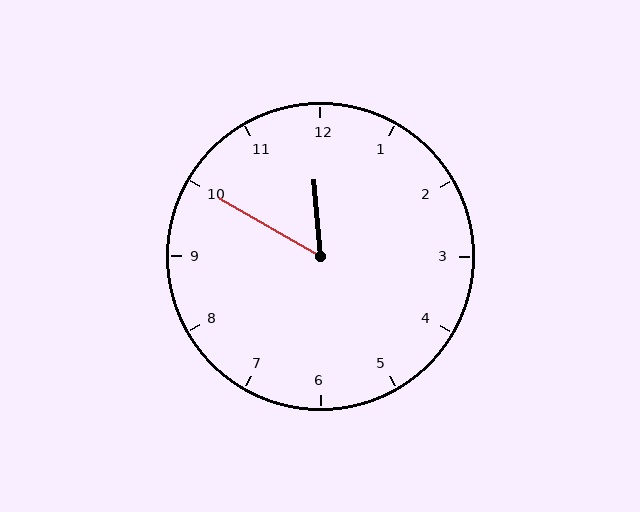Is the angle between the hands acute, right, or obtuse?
It is acute.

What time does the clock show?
11:50.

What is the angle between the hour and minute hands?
Approximately 55 degrees.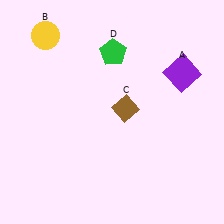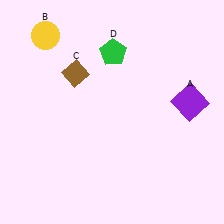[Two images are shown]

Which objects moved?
The objects that moved are: the purple square (A), the brown diamond (C).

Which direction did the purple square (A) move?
The purple square (A) moved down.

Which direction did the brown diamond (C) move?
The brown diamond (C) moved left.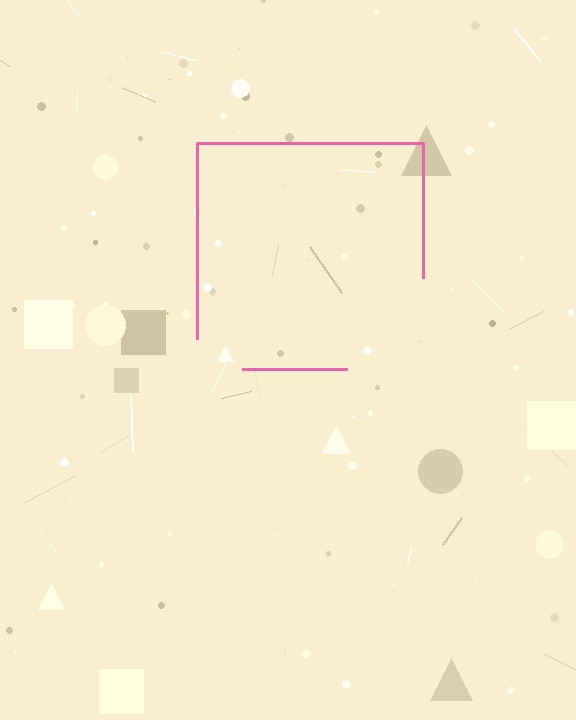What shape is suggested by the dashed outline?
The dashed outline suggests a square.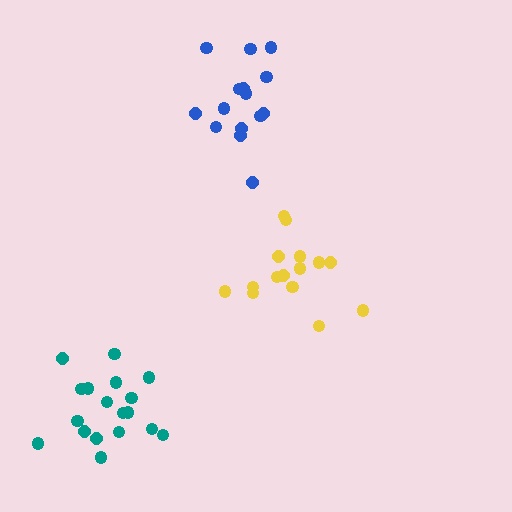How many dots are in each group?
Group 1: 15 dots, Group 2: 18 dots, Group 3: 15 dots (48 total).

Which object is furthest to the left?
The teal cluster is leftmost.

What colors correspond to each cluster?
The clusters are colored: blue, teal, yellow.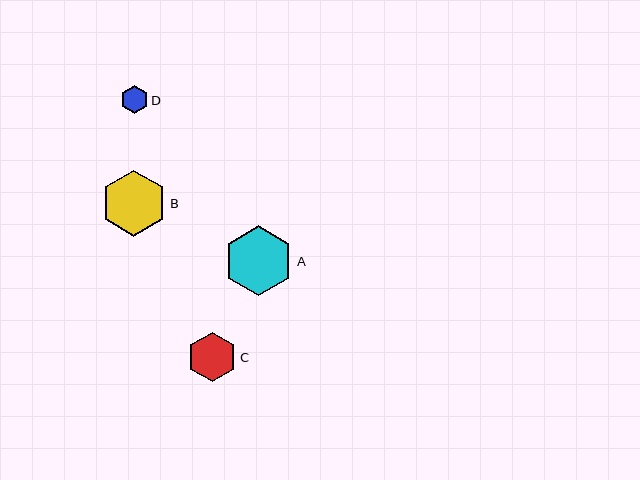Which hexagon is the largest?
Hexagon A is the largest with a size of approximately 70 pixels.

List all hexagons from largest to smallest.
From largest to smallest: A, B, C, D.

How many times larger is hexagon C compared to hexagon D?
Hexagon C is approximately 1.8 times the size of hexagon D.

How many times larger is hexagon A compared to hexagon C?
Hexagon A is approximately 1.4 times the size of hexagon C.